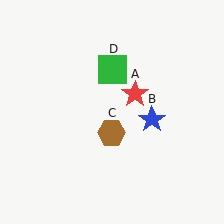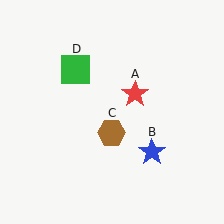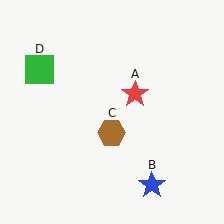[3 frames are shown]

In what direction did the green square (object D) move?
The green square (object D) moved left.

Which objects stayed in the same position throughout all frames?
Red star (object A) and brown hexagon (object C) remained stationary.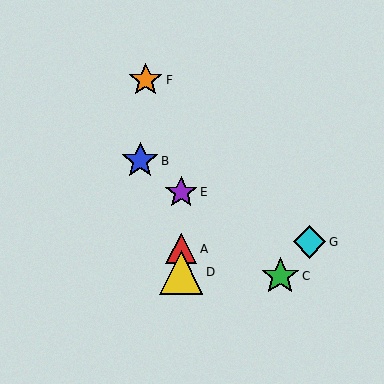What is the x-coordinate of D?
Object D is at x≈181.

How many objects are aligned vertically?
3 objects (A, D, E) are aligned vertically.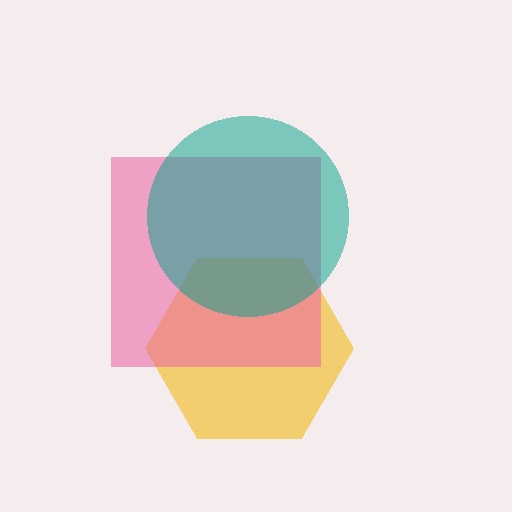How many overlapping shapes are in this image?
There are 3 overlapping shapes in the image.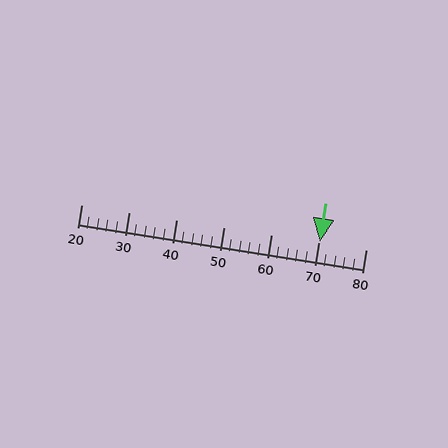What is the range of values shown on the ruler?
The ruler shows values from 20 to 80.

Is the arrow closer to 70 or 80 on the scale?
The arrow is closer to 70.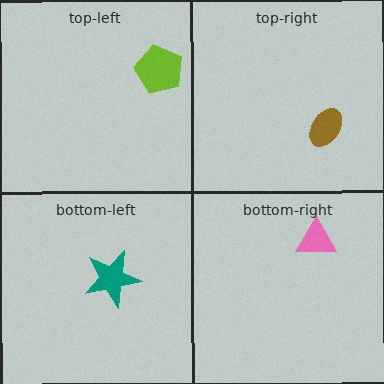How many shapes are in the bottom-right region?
1.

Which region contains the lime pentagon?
The top-left region.